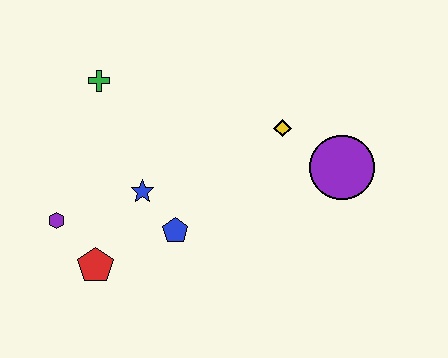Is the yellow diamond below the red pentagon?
No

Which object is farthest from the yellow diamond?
The purple hexagon is farthest from the yellow diamond.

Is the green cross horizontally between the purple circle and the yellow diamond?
No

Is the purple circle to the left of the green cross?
No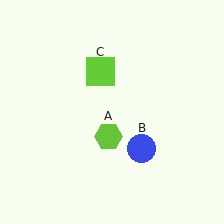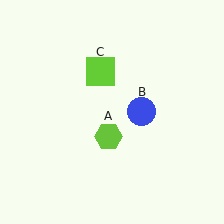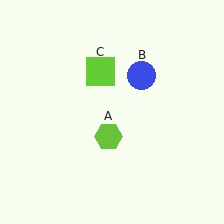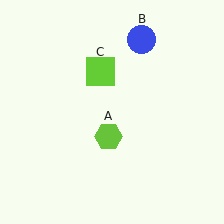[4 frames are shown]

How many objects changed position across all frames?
1 object changed position: blue circle (object B).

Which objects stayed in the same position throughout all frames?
Lime hexagon (object A) and lime square (object C) remained stationary.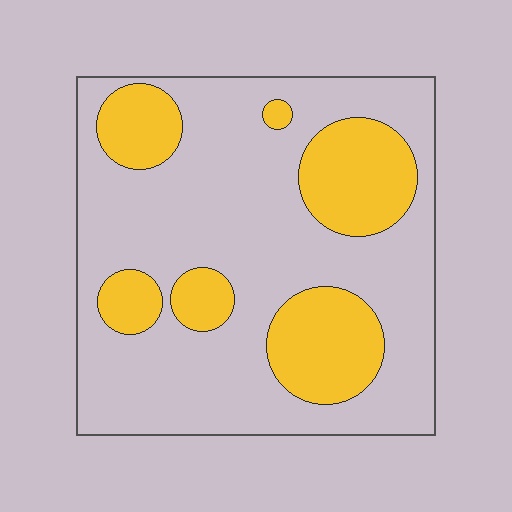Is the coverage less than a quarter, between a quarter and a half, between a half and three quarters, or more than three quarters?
Between a quarter and a half.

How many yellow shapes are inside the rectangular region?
6.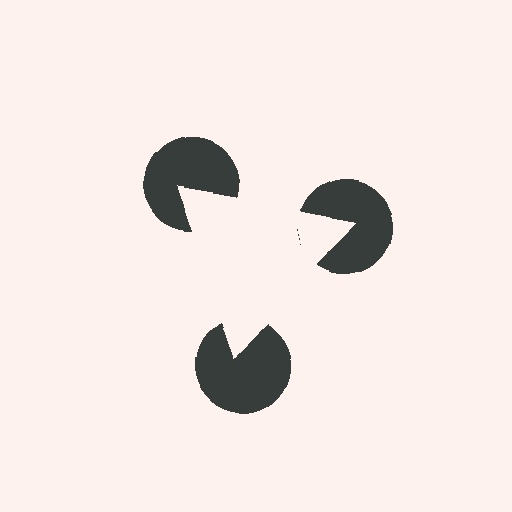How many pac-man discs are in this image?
There are 3 — one at each vertex of the illusory triangle.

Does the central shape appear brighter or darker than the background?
It typically appears slightly brighter than the background, even though no actual brightness change is drawn.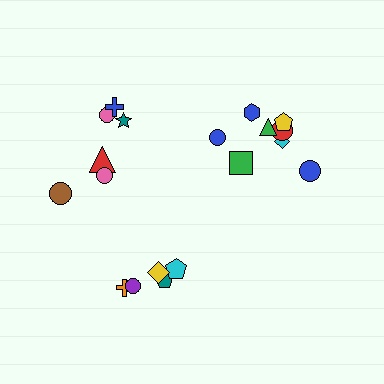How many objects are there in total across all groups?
There are 19 objects.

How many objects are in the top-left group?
There are 6 objects.